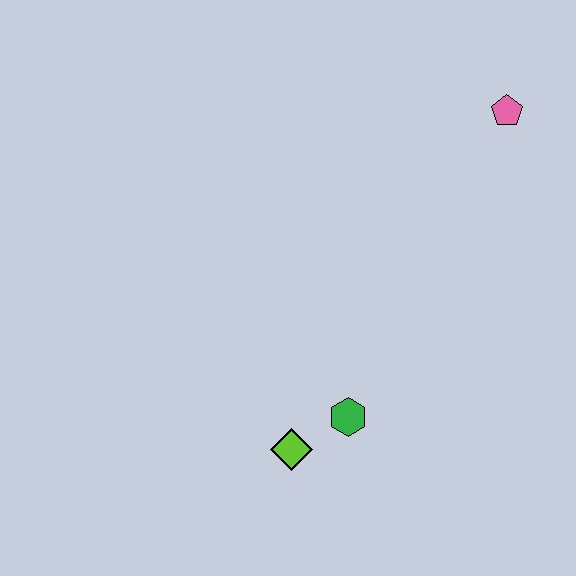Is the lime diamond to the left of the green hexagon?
Yes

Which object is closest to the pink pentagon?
The green hexagon is closest to the pink pentagon.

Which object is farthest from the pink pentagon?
The lime diamond is farthest from the pink pentagon.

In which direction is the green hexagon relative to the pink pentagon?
The green hexagon is below the pink pentagon.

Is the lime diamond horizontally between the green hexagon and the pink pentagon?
No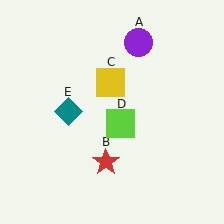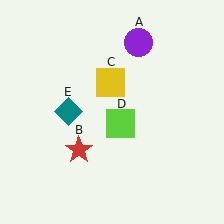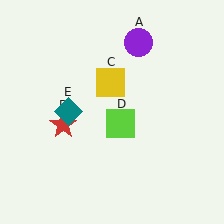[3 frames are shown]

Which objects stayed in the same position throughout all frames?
Purple circle (object A) and yellow square (object C) and lime square (object D) and teal diamond (object E) remained stationary.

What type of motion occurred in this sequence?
The red star (object B) rotated clockwise around the center of the scene.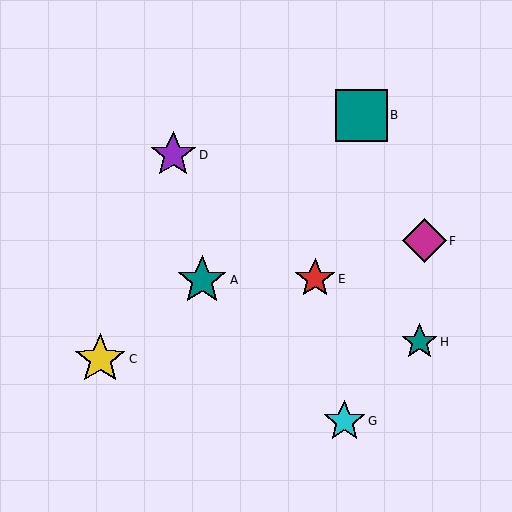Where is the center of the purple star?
The center of the purple star is at (173, 155).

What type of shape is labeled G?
Shape G is a cyan star.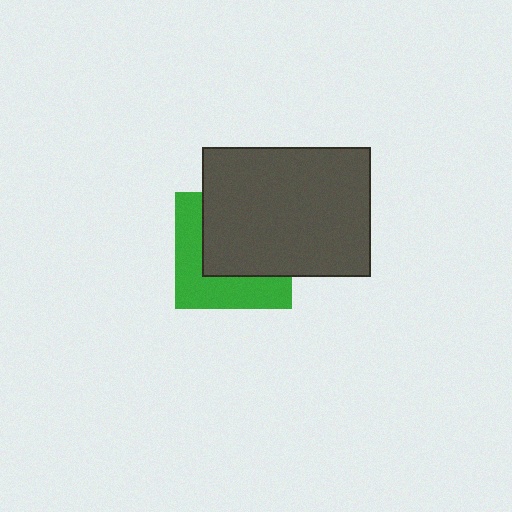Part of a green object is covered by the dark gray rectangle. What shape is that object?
It is a square.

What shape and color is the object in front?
The object in front is a dark gray rectangle.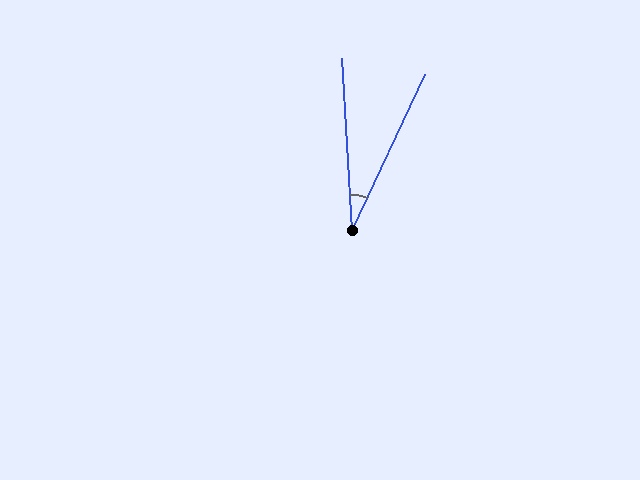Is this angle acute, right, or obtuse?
It is acute.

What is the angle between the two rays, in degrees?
Approximately 28 degrees.